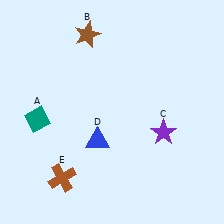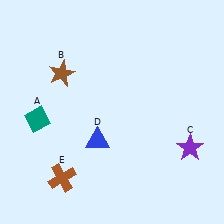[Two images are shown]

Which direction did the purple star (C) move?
The purple star (C) moved right.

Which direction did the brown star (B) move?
The brown star (B) moved down.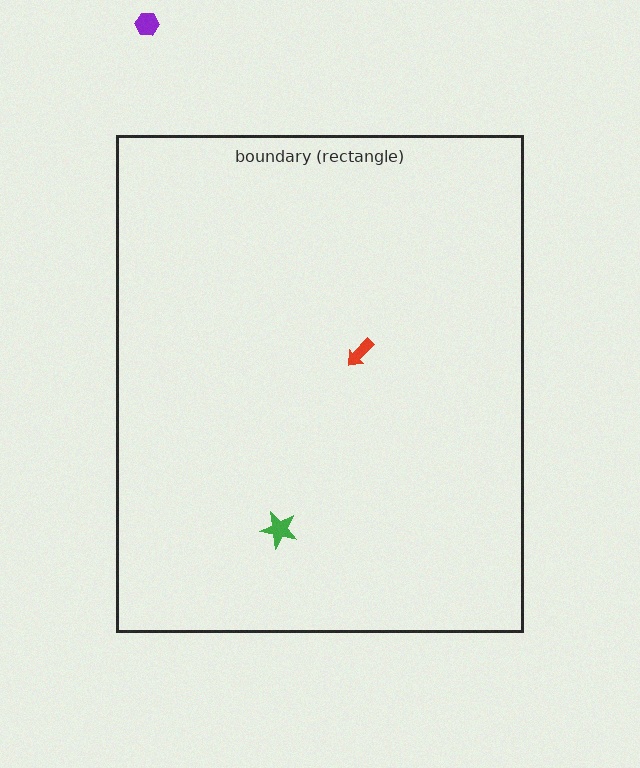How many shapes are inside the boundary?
2 inside, 1 outside.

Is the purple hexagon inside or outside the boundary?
Outside.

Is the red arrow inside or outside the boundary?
Inside.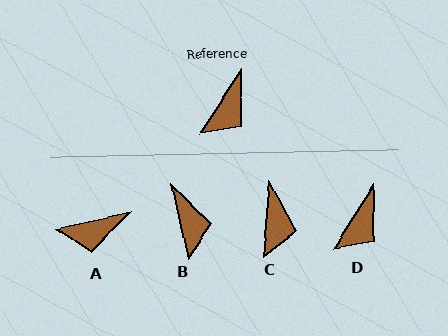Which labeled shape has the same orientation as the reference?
D.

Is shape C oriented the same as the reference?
No, it is off by about 28 degrees.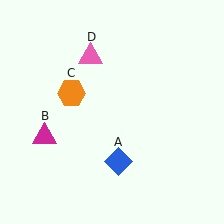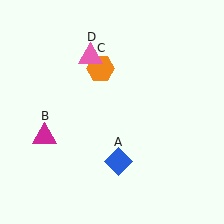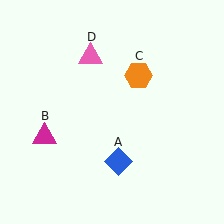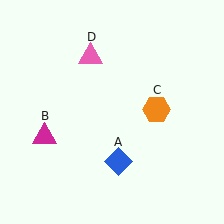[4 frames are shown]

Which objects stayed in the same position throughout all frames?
Blue diamond (object A) and magenta triangle (object B) and pink triangle (object D) remained stationary.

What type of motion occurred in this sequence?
The orange hexagon (object C) rotated clockwise around the center of the scene.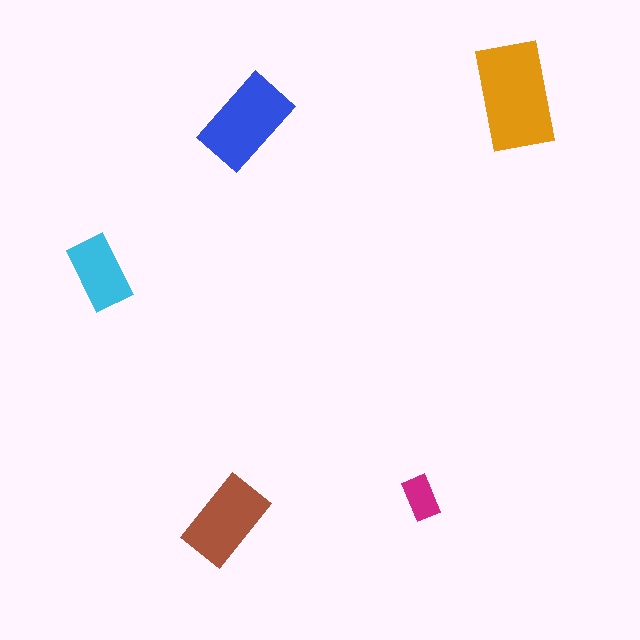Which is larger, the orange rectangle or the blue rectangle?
The orange one.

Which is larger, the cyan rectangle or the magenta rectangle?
The cyan one.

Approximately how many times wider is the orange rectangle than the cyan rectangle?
About 1.5 times wider.